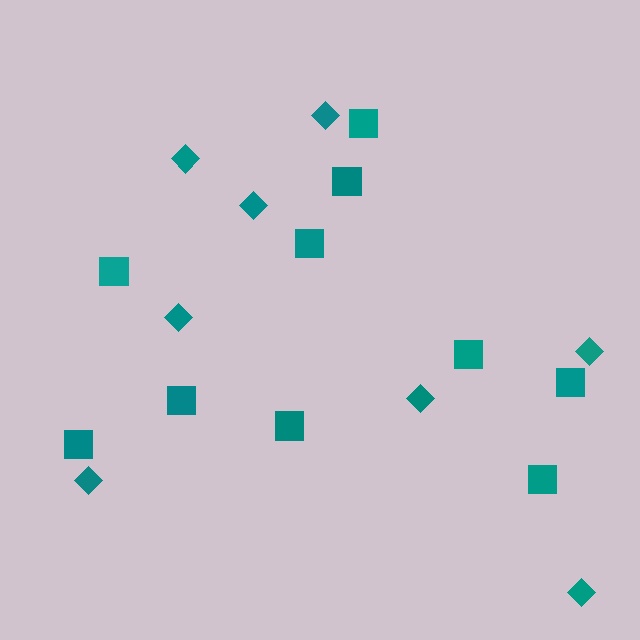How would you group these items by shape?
There are 2 groups: one group of diamonds (8) and one group of squares (10).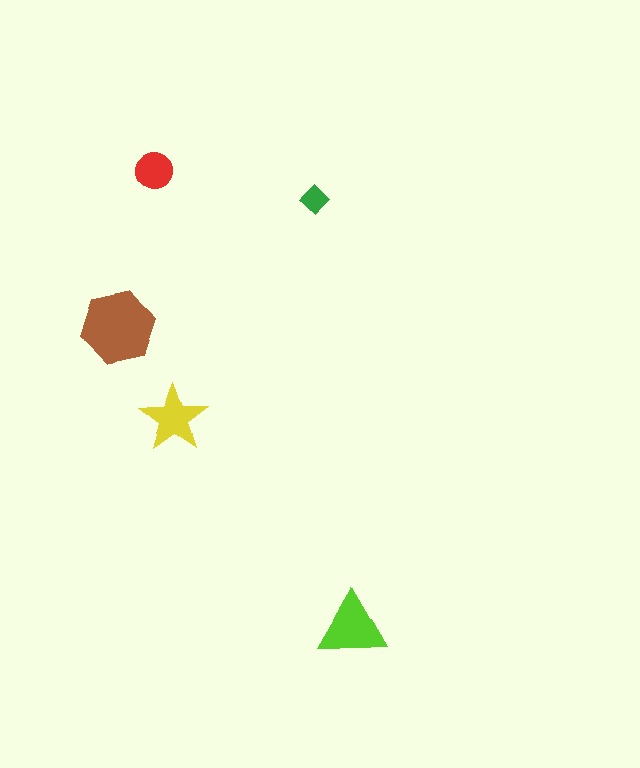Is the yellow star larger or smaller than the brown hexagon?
Smaller.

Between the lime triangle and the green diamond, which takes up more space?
The lime triangle.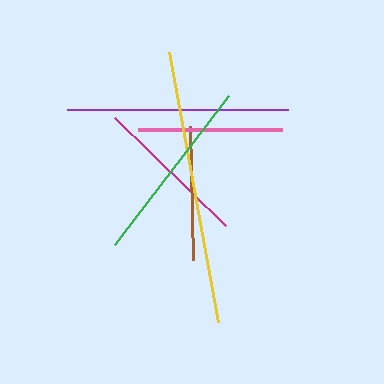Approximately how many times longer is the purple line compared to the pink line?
The purple line is approximately 1.5 times the length of the pink line.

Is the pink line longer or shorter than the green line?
The green line is longer than the pink line.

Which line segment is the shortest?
The brown line is the shortest at approximately 133 pixels.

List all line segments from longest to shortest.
From longest to shortest: yellow, purple, green, magenta, pink, brown.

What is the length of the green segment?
The green segment is approximately 188 pixels long.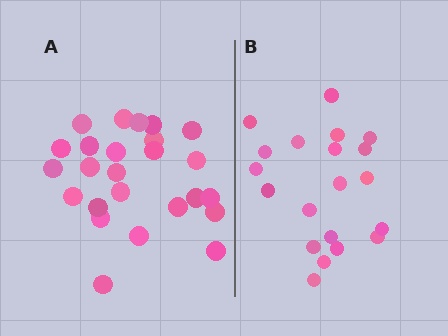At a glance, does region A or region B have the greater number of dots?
Region A (the left region) has more dots.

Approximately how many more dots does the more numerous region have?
Region A has about 5 more dots than region B.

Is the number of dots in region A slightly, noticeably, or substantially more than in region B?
Region A has noticeably more, but not dramatically so. The ratio is roughly 1.2 to 1.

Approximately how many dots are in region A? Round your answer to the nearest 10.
About 20 dots. (The exact count is 25, which rounds to 20.)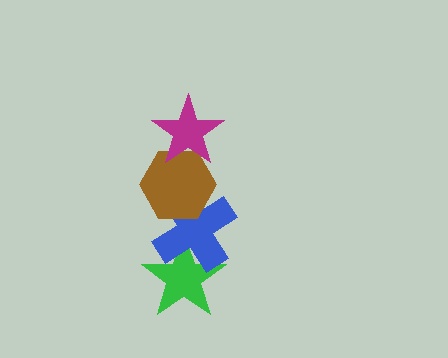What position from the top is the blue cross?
The blue cross is 3rd from the top.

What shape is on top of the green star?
The blue cross is on top of the green star.